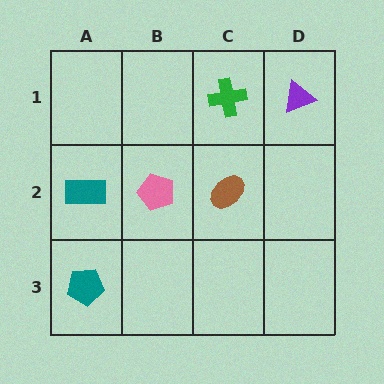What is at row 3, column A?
A teal pentagon.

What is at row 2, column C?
A brown ellipse.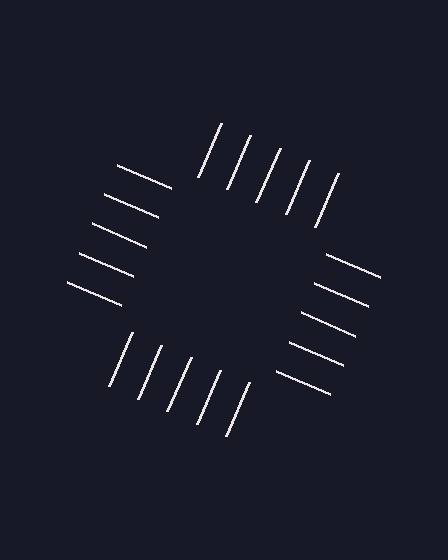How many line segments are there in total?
20 — 5 along each of the 4 edges.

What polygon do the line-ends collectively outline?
An illusory square — the line segments terminate on its edges but no continuous stroke is drawn.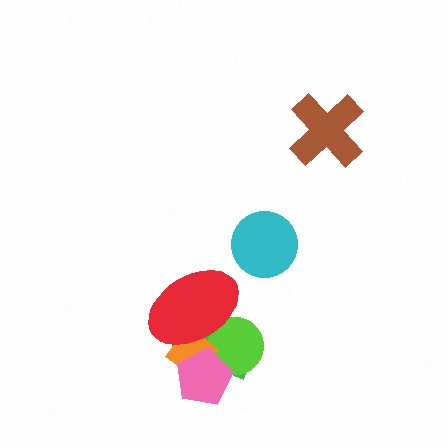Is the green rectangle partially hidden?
Yes, it is partially covered by another shape.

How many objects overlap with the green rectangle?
4 objects overlap with the green rectangle.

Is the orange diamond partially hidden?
Yes, it is partially covered by another shape.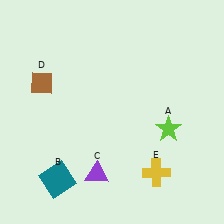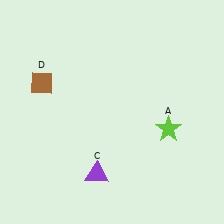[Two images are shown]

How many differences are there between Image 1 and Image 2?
There are 2 differences between the two images.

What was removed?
The yellow cross (E), the teal square (B) were removed in Image 2.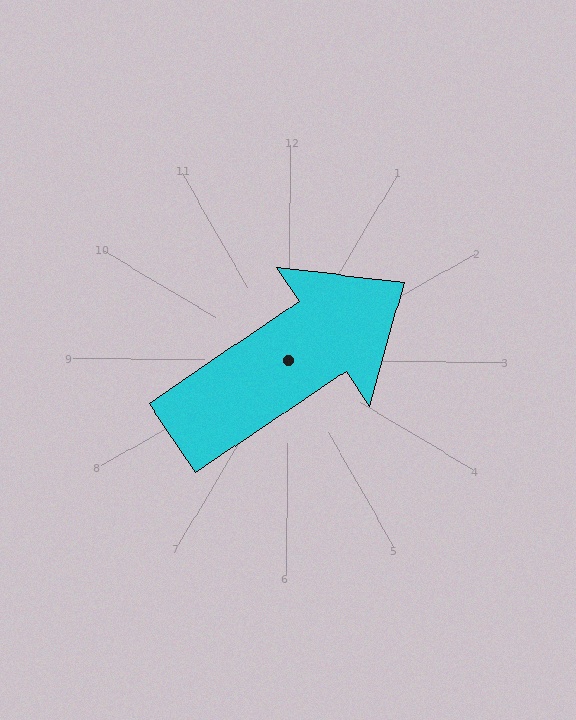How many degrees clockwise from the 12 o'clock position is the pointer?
Approximately 56 degrees.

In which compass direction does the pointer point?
Northeast.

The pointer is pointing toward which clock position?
Roughly 2 o'clock.